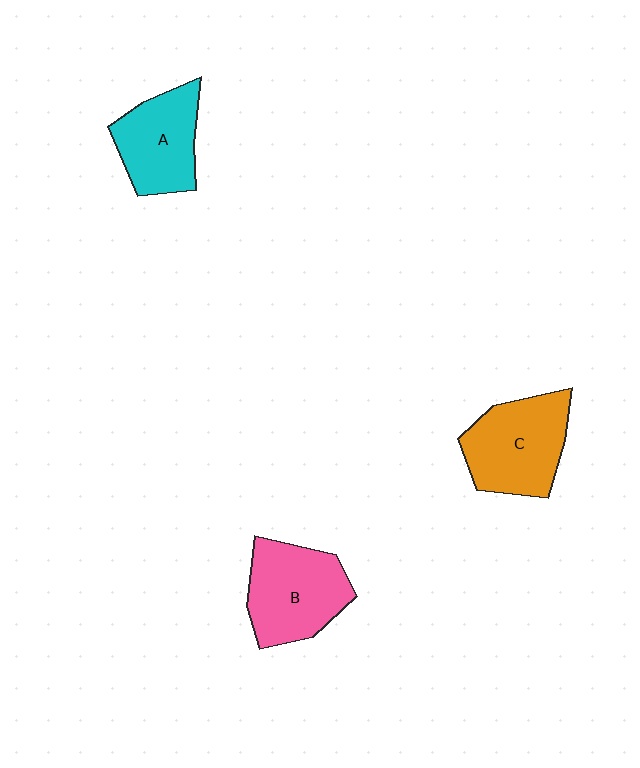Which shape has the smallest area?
Shape A (cyan).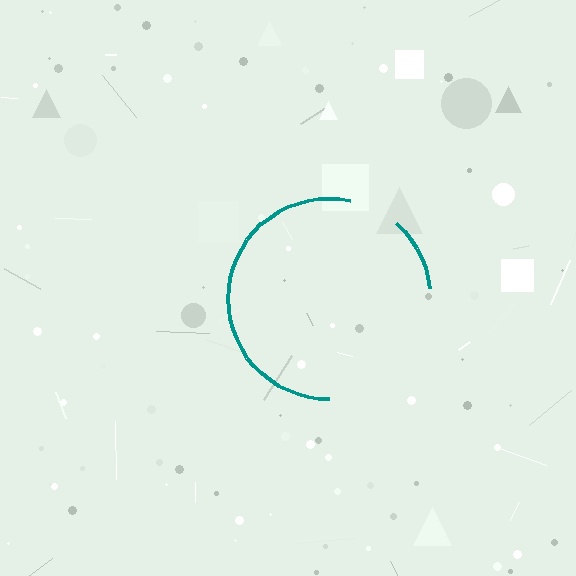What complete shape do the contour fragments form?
The contour fragments form a circle.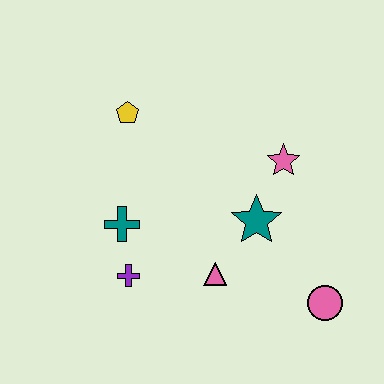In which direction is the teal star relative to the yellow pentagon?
The teal star is to the right of the yellow pentagon.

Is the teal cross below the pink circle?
No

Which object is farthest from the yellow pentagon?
The pink circle is farthest from the yellow pentagon.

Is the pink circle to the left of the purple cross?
No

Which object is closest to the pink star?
The teal star is closest to the pink star.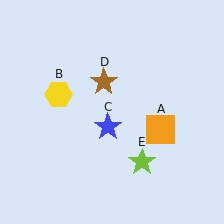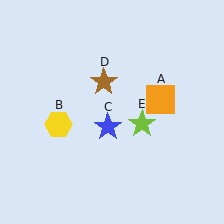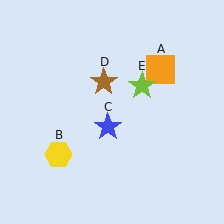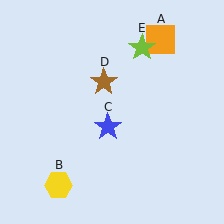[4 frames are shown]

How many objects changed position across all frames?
3 objects changed position: orange square (object A), yellow hexagon (object B), lime star (object E).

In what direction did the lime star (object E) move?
The lime star (object E) moved up.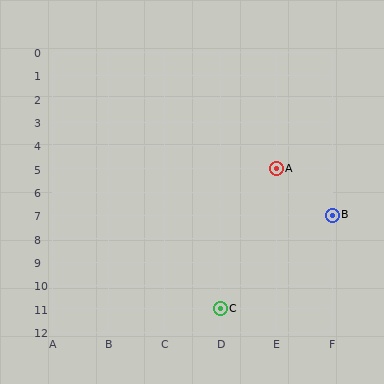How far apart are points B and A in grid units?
Points B and A are 1 column and 2 rows apart (about 2.2 grid units diagonally).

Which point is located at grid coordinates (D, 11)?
Point C is at (D, 11).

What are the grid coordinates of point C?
Point C is at grid coordinates (D, 11).